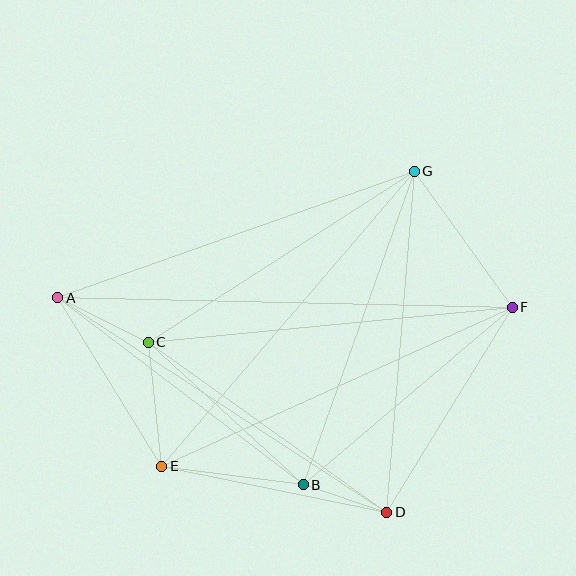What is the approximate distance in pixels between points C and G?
The distance between C and G is approximately 316 pixels.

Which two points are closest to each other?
Points B and D are closest to each other.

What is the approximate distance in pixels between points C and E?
The distance between C and E is approximately 125 pixels.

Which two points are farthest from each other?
Points A and F are farthest from each other.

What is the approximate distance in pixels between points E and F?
The distance between E and F is approximately 385 pixels.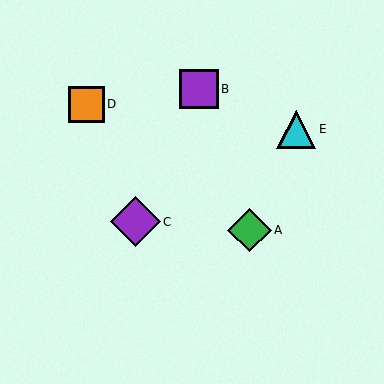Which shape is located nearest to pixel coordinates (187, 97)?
The purple square (labeled B) at (199, 89) is nearest to that location.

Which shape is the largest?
The purple diamond (labeled C) is the largest.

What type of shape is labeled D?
Shape D is an orange square.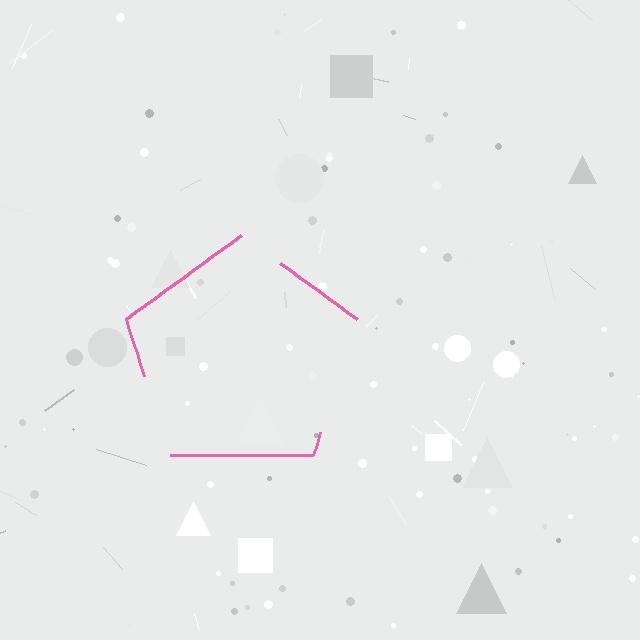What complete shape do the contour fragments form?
The contour fragments form a pentagon.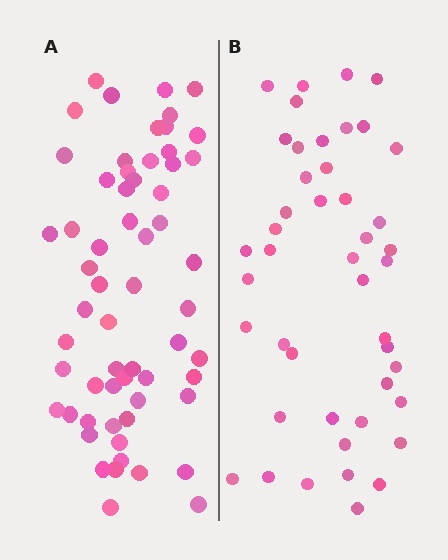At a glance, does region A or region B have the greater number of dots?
Region A (the left region) has more dots.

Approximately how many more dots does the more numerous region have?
Region A has approximately 15 more dots than region B.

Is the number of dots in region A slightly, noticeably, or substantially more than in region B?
Region A has noticeably more, but not dramatically so. The ratio is roughly 1.3 to 1.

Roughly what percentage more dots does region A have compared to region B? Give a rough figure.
About 35% more.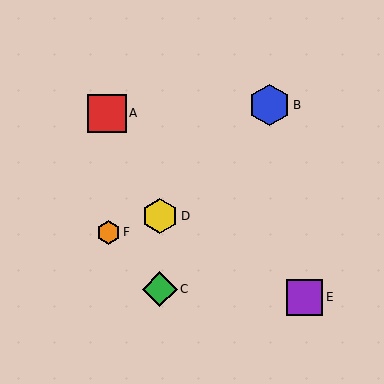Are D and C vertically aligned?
Yes, both are at x≈160.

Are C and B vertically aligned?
No, C is at x≈160 and B is at x≈269.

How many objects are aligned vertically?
2 objects (C, D) are aligned vertically.